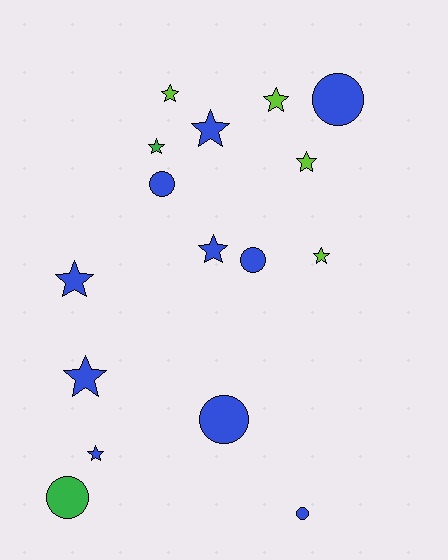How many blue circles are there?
There are 5 blue circles.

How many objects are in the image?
There are 16 objects.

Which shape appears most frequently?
Star, with 10 objects.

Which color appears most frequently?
Blue, with 10 objects.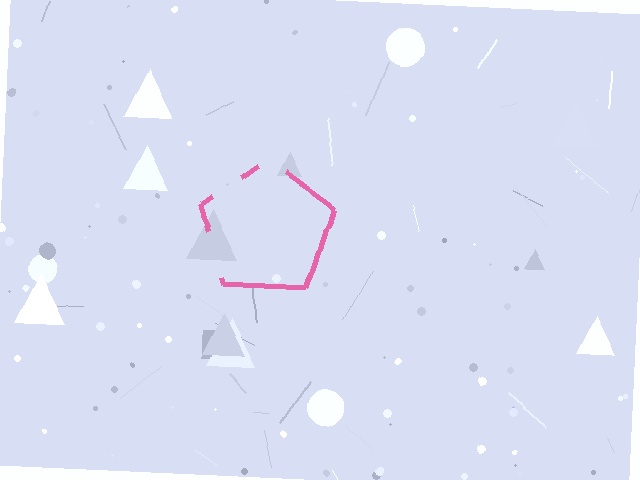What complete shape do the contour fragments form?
The contour fragments form a pentagon.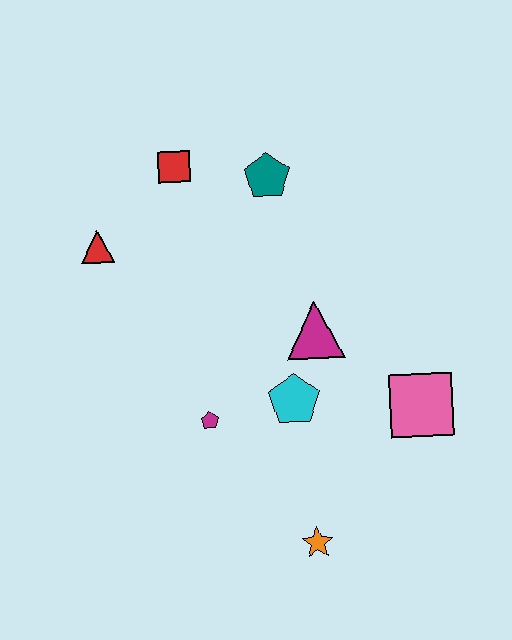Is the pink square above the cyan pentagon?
No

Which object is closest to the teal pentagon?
The red square is closest to the teal pentagon.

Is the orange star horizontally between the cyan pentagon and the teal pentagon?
No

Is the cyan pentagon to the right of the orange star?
No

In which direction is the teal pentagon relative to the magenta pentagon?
The teal pentagon is above the magenta pentagon.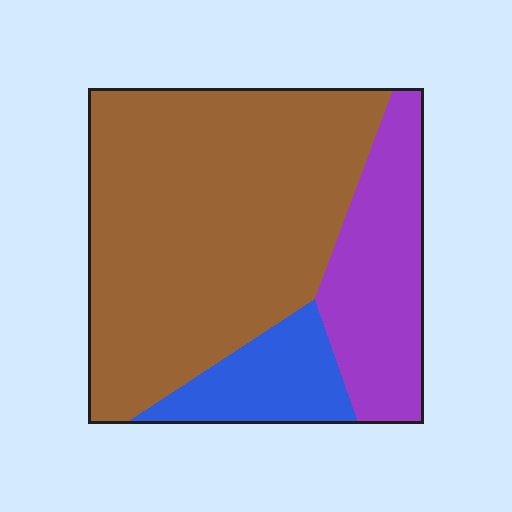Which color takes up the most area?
Brown, at roughly 65%.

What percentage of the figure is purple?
Purple covers about 25% of the figure.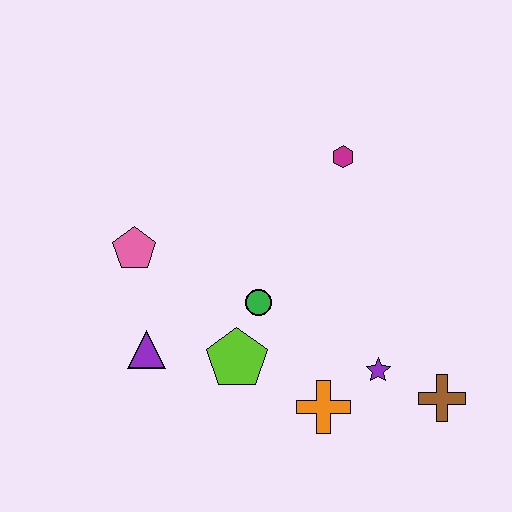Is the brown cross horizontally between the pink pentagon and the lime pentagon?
No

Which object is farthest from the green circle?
The brown cross is farthest from the green circle.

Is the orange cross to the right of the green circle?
Yes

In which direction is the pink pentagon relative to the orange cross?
The pink pentagon is to the left of the orange cross.